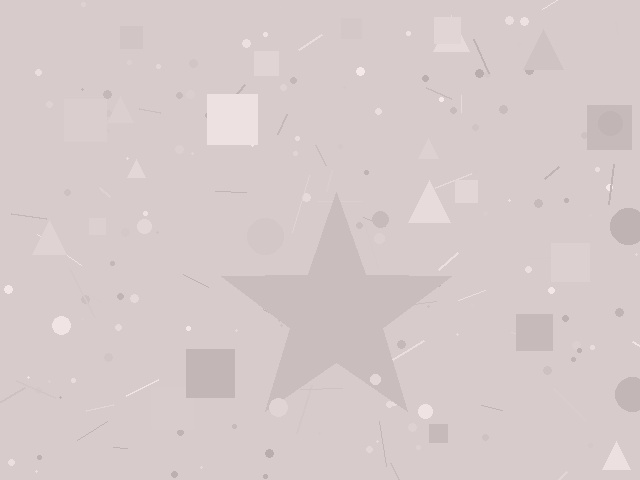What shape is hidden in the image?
A star is hidden in the image.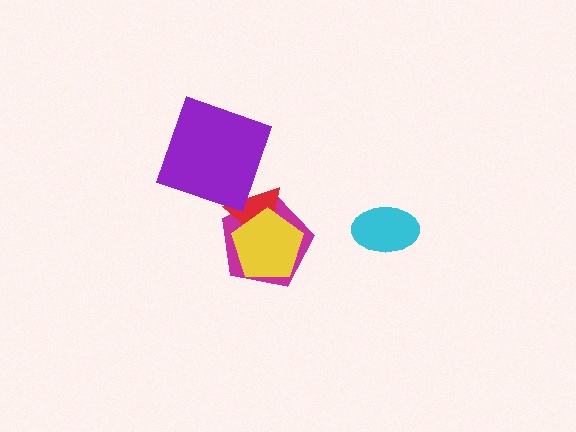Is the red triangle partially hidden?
Yes, it is partially covered by another shape.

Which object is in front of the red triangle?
The yellow pentagon is in front of the red triangle.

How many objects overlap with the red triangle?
2 objects overlap with the red triangle.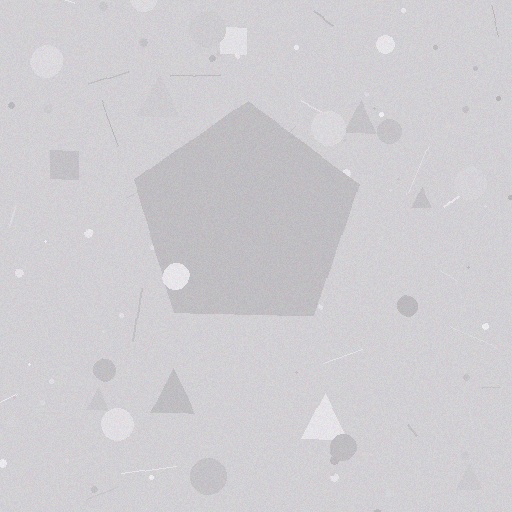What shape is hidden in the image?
A pentagon is hidden in the image.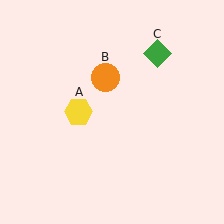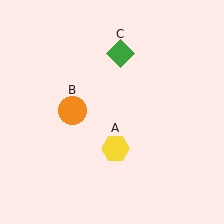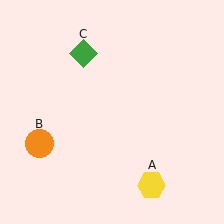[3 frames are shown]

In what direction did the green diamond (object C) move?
The green diamond (object C) moved left.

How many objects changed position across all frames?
3 objects changed position: yellow hexagon (object A), orange circle (object B), green diamond (object C).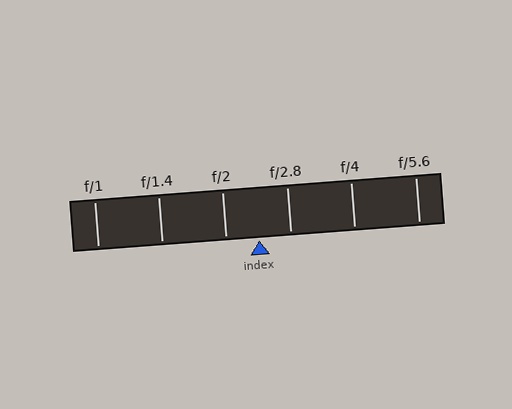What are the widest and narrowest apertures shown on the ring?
The widest aperture shown is f/1 and the narrowest is f/5.6.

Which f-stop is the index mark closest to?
The index mark is closest to f/2.8.